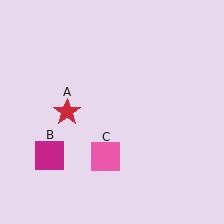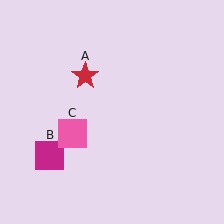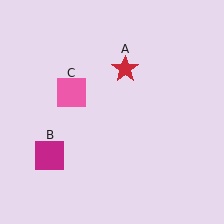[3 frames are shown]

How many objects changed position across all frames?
2 objects changed position: red star (object A), pink square (object C).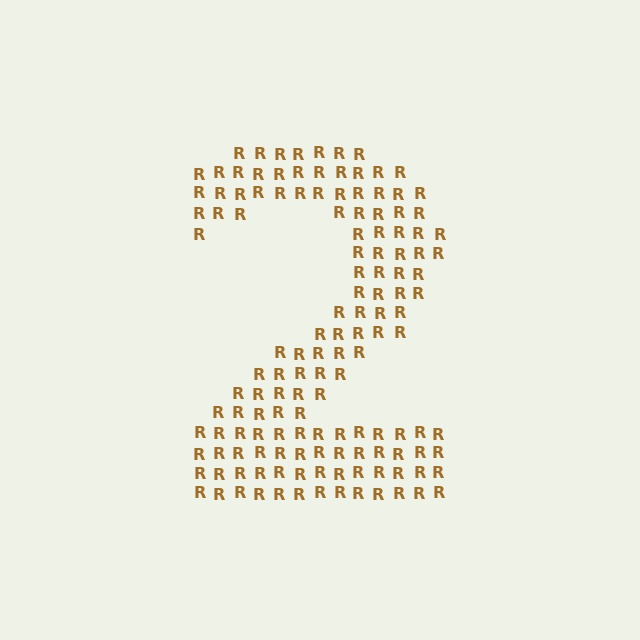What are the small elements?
The small elements are letter R's.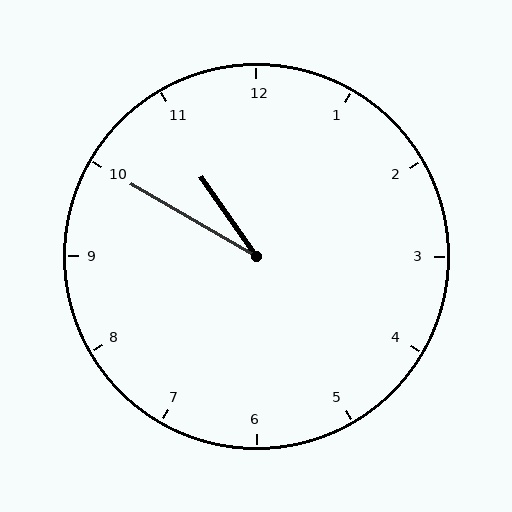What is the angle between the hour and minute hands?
Approximately 25 degrees.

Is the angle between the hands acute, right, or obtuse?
It is acute.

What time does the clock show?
10:50.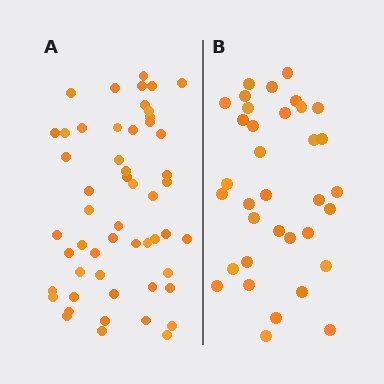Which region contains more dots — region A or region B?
Region A (the left region) has more dots.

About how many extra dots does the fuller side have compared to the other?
Region A has approximately 20 more dots than region B.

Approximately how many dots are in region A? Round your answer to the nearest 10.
About 50 dots. (The exact count is 53, which rounds to 50.)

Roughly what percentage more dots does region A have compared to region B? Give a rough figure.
About 50% more.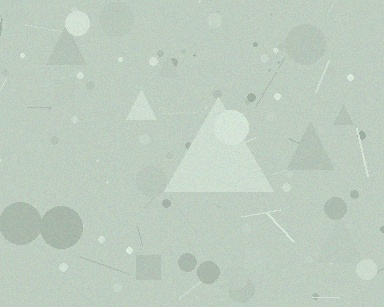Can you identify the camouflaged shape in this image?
The camouflaged shape is a triangle.